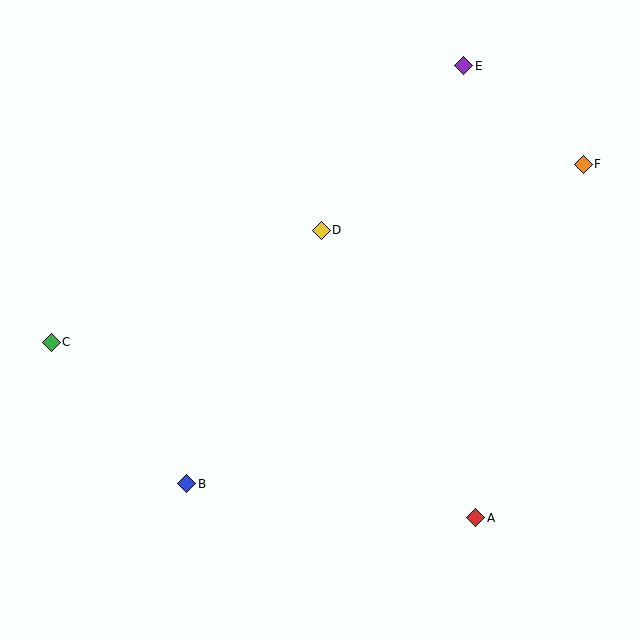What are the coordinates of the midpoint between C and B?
The midpoint between C and B is at (119, 413).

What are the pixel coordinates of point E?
Point E is at (464, 66).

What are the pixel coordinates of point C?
Point C is at (51, 342).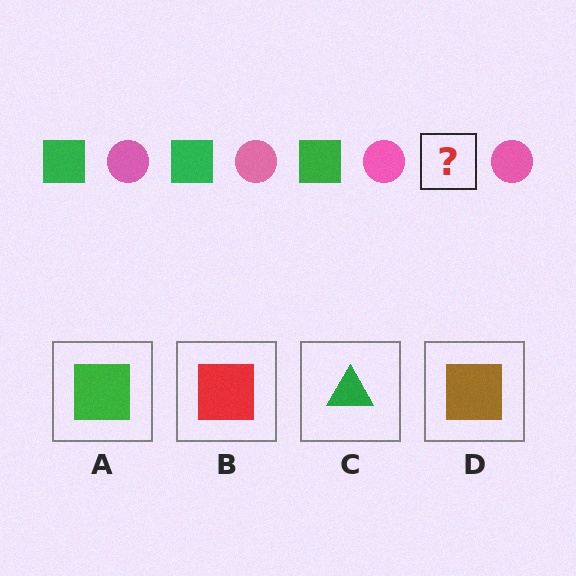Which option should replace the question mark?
Option A.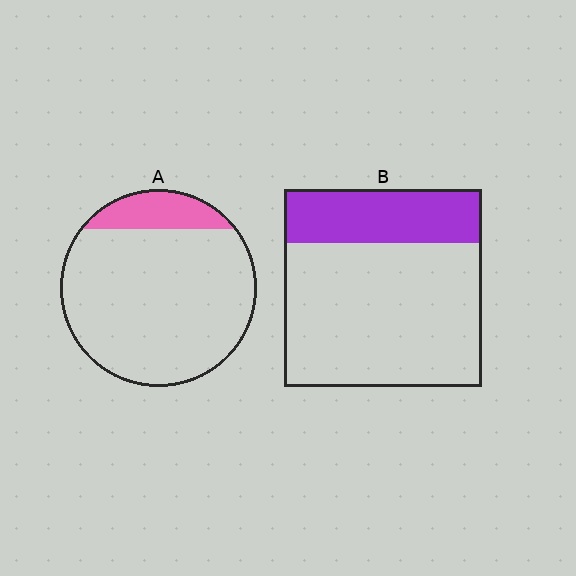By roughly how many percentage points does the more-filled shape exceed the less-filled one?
By roughly 15 percentage points (B over A).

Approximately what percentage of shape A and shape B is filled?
A is approximately 15% and B is approximately 25%.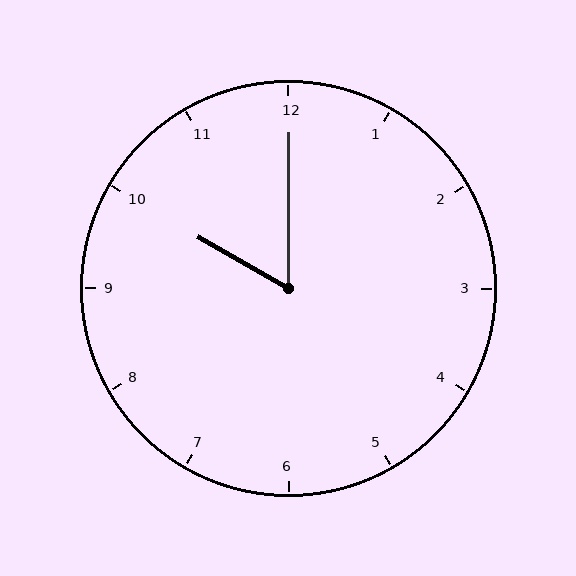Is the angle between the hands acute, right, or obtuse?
It is acute.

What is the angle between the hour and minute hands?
Approximately 60 degrees.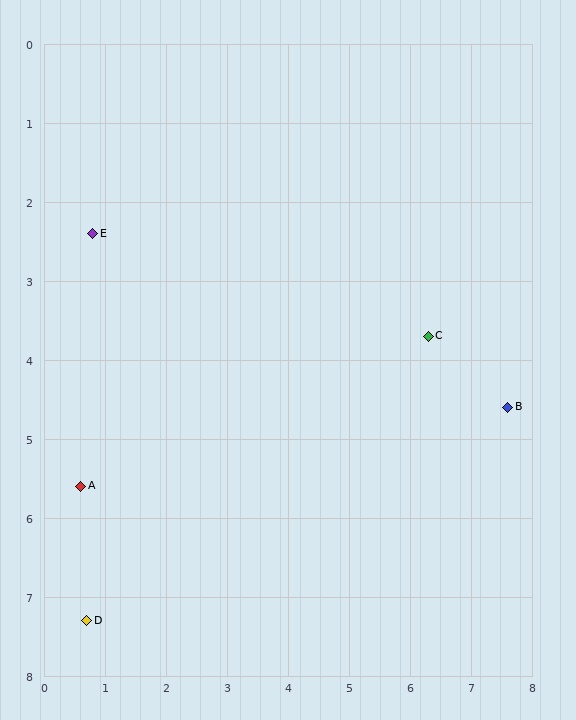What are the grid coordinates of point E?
Point E is at approximately (0.8, 2.4).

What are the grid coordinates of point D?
Point D is at approximately (0.7, 7.3).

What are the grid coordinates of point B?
Point B is at approximately (7.6, 4.6).